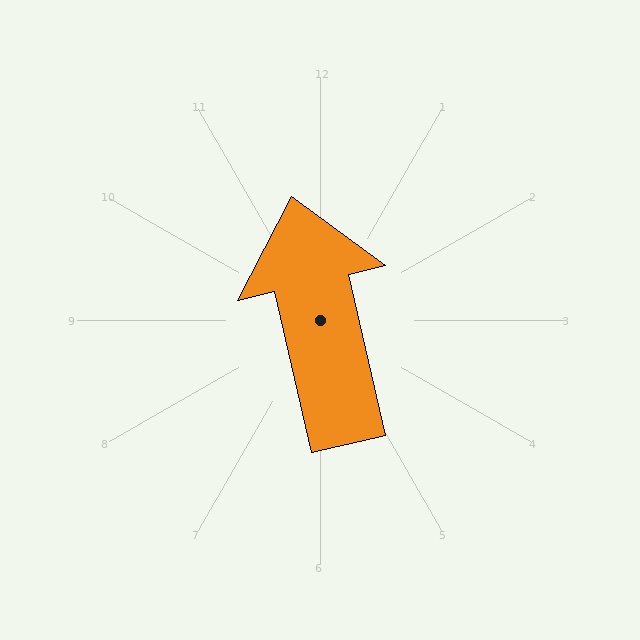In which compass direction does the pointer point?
North.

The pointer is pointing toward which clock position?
Roughly 12 o'clock.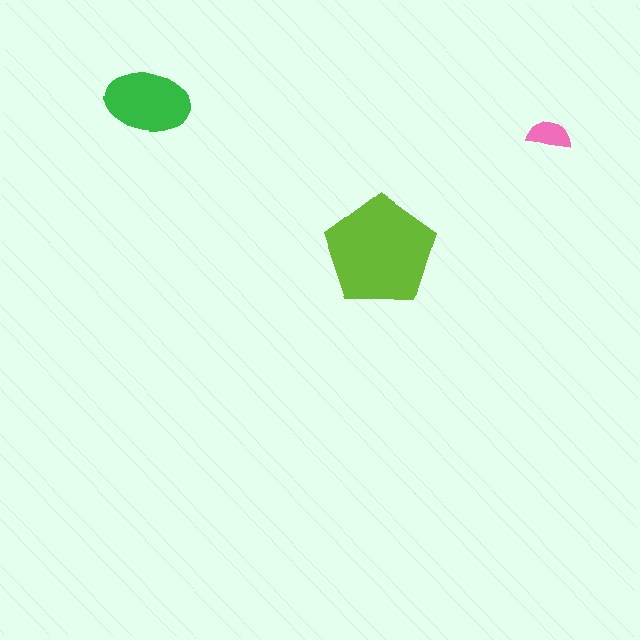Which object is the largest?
The lime pentagon.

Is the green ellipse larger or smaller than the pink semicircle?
Larger.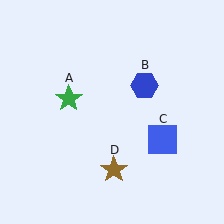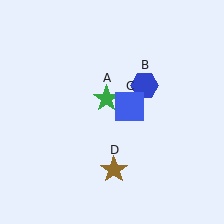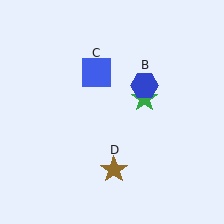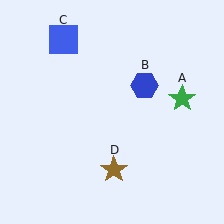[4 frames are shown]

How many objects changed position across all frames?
2 objects changed position: green star (object A), blue square (object C).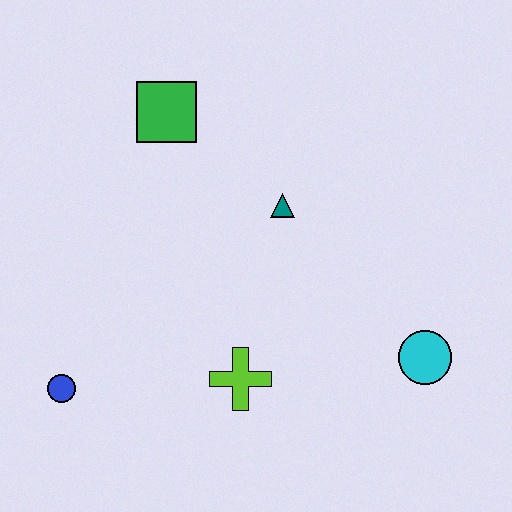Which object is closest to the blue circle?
The lime cross is closest to the blue circle.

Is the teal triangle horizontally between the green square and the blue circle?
No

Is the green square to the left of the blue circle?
No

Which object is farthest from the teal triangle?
The blue circle is farthest from the teal triangle.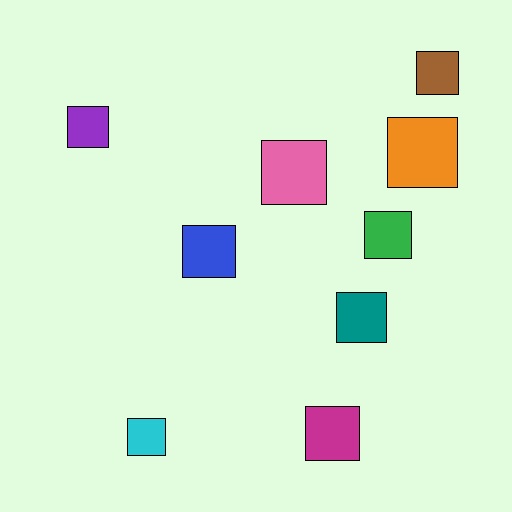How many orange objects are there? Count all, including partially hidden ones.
There is 1 orange object.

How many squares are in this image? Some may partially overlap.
There are 9 squares.